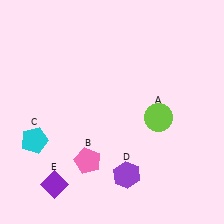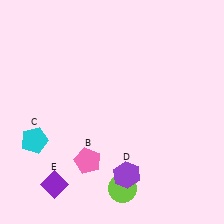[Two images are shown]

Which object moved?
The lime circle (A) moved down.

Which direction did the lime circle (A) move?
The lime circle (A) moved down.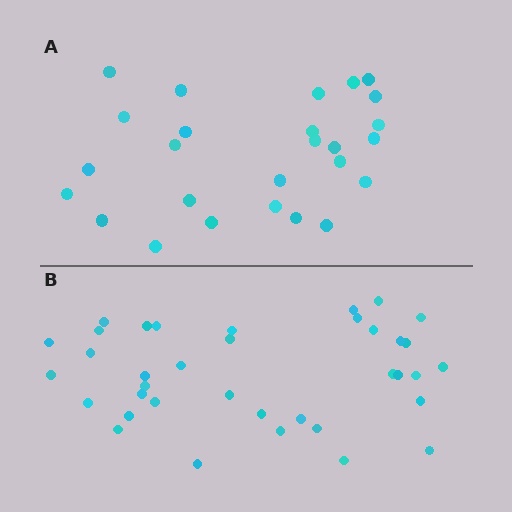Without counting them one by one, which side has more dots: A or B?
Region B (the bottom region) has more dots.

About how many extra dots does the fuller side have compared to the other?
Region B has roughly 12 or so more dots than region A.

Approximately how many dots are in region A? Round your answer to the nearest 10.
About 30 dots. (The exact count is 26, which rounds to 30.)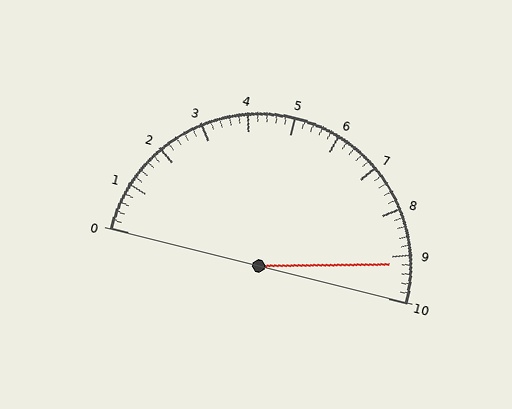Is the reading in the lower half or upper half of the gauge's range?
The reading is in the upper half of the range (0 to 10).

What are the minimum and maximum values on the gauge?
The gauge ranges from 0 to 10.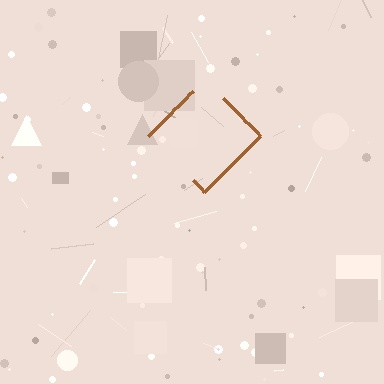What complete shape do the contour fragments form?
The contour fragments form a diamond.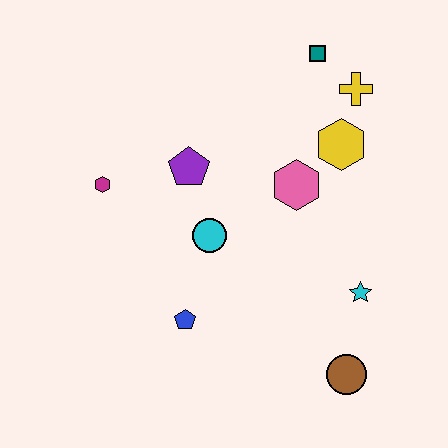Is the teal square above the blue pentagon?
Yes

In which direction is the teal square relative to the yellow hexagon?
The teal square is above the yellow hexagon.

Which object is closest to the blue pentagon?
The cyan circle is closest to the blue pentagon.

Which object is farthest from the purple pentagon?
The brown circle is farthest from the purple pentagon.